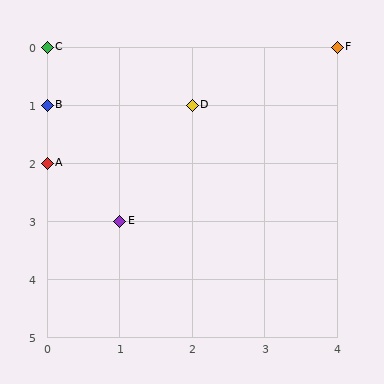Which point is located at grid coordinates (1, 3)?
Point E is at (1, 3).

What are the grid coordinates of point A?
Point A is at grid coordinates (0, 2).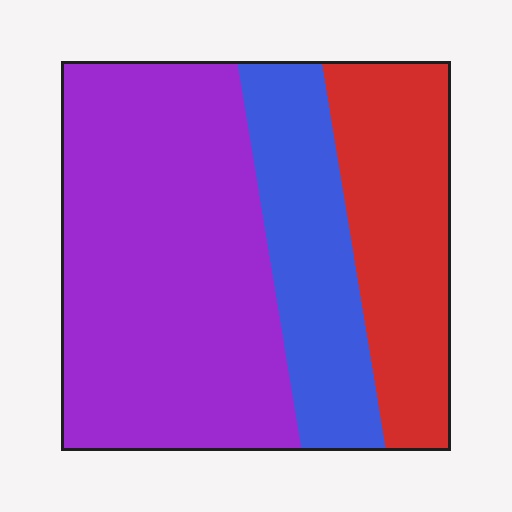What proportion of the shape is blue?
Blue takes up less than a quarter of the shape.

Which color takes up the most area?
Purple, at roughly 55%.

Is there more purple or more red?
Purple.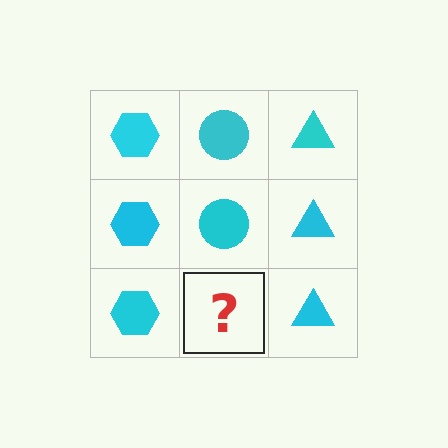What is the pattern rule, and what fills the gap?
The rule is that each column has a consistent shape. The gap should be filled with a cyan circle.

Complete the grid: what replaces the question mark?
The question mark should be replaced with a cyan circle.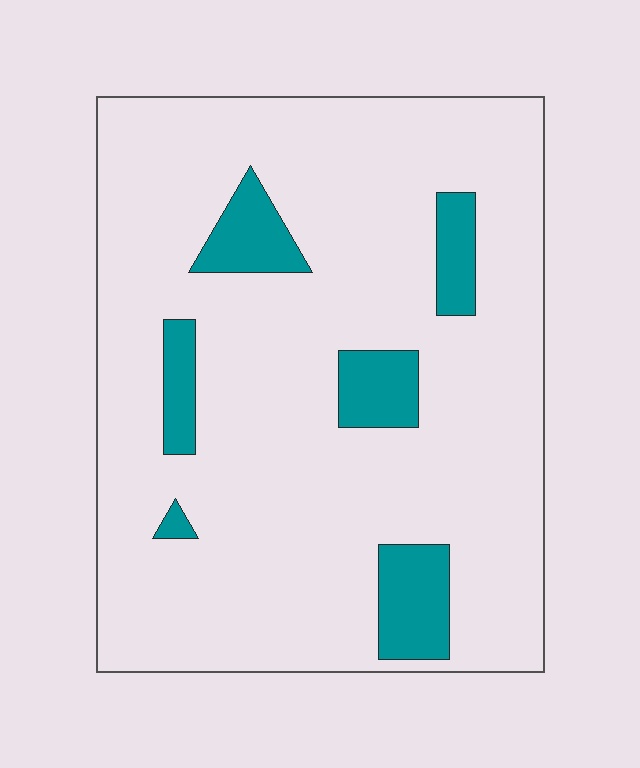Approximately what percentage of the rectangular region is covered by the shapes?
Approximately 10%.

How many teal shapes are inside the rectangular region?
6.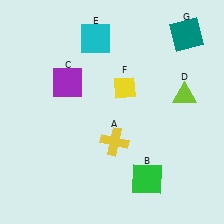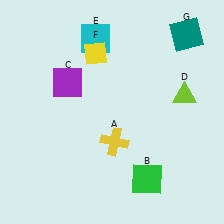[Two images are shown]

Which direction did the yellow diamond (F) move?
The yellow diamond (F) moved up.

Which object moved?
The yellow diamond (F) moved up.